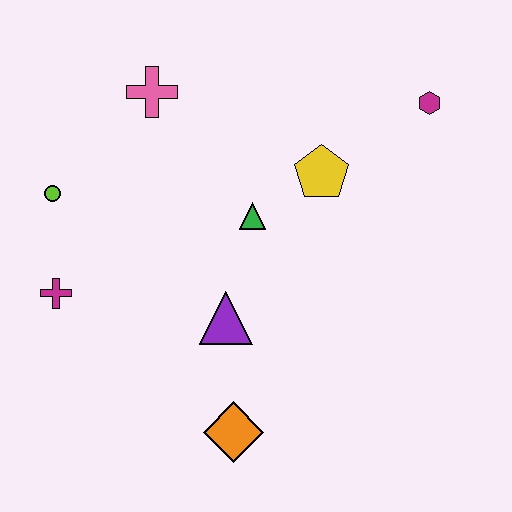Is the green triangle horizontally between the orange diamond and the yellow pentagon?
Yes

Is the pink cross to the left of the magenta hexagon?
Yes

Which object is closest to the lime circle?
The magenta cross is closest to the lime circle.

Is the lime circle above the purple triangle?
Yes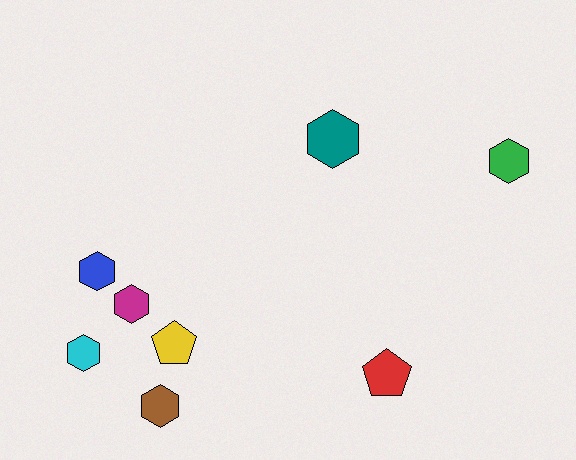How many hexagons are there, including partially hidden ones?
There are 6 hexagons.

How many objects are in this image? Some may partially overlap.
There are 8 objects.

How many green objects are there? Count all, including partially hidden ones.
There is 1 green object.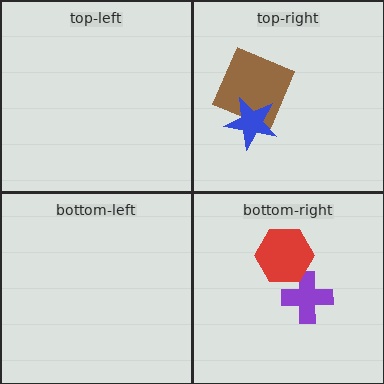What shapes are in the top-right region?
The brown square, the blue star.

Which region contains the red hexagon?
The bottom-right region.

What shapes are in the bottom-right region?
The purple cross, the red hexagon.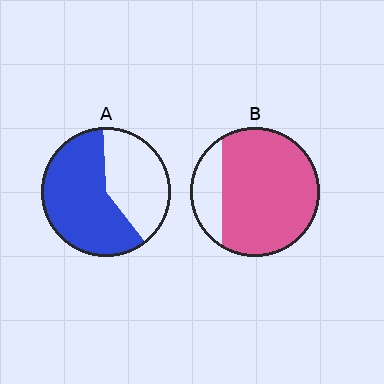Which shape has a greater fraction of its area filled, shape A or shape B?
Shape B.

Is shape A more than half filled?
Yes.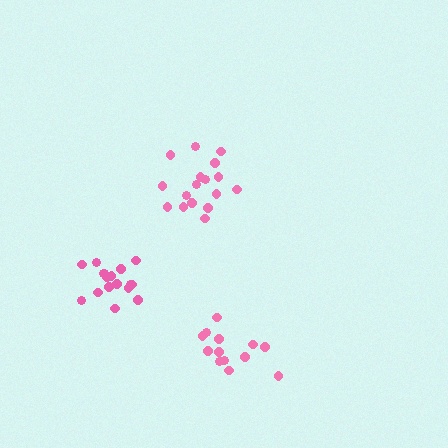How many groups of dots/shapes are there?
There are 3 groups.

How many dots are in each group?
Group 1: 17 dots, Group 2: 13 dots, Group 3: 17 dots (47 total).